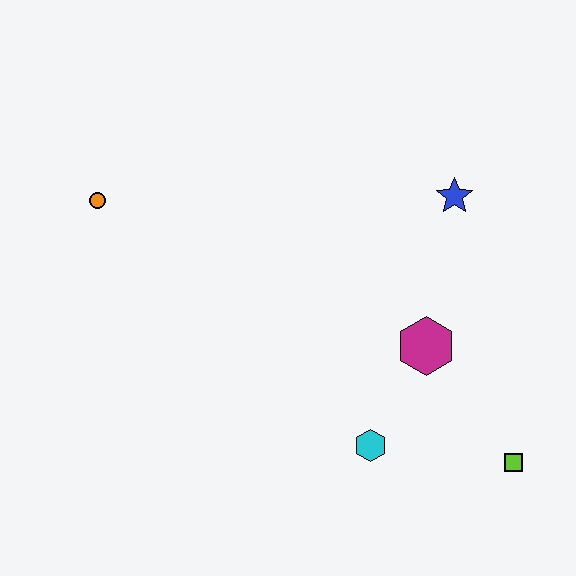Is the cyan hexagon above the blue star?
No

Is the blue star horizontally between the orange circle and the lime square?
Yes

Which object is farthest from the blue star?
The orange circle is farthest from the blue star.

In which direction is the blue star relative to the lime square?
The blue star is above the lime square.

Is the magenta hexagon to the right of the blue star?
No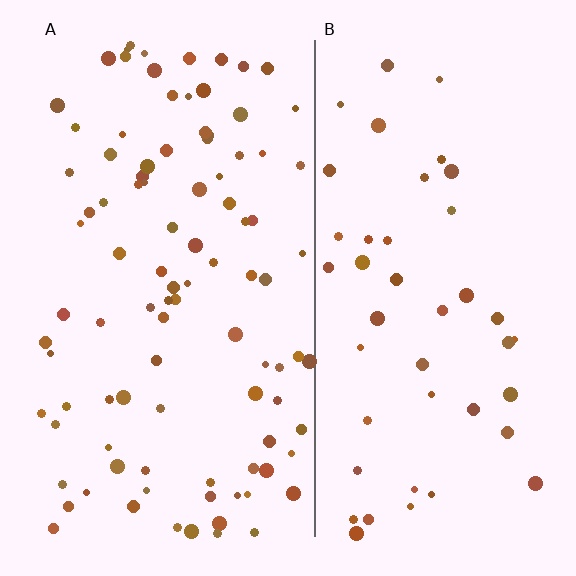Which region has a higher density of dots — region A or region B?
A (the left).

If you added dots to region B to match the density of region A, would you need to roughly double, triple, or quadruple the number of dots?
Approximately double.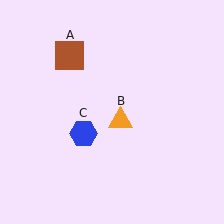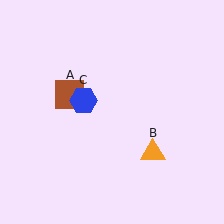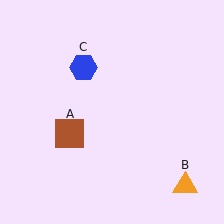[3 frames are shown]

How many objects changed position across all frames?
3 objects changed position: brown square (object A), orange triangle (object B), blue hexagon (object C).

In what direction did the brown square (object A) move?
The brown square (object A) moved down.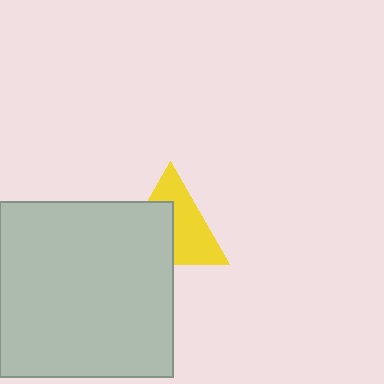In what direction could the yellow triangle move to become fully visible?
The yellow triangle could move toward the upper-right. That would shift it out from behind the light gray square entirely.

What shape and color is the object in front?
The object in front is a light gray square.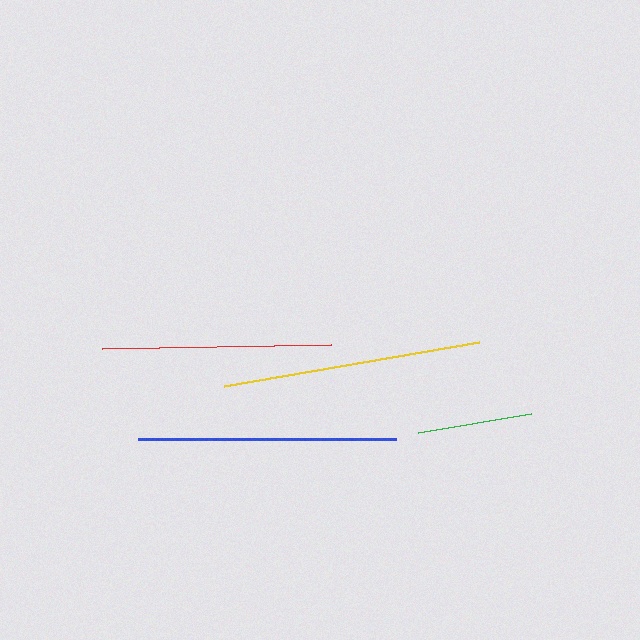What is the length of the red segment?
The red segment is approximately 229 pixels long.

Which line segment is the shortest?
The green line is the shortest at approximately 114 pixels.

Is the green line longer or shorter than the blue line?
The blue line is longer than the green line.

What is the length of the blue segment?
The blue segment is approximately 258 pixels long.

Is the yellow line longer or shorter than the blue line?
The yellow line is longer than the blue line.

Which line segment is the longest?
The yellow line is the longest at approximately 259 pixels.